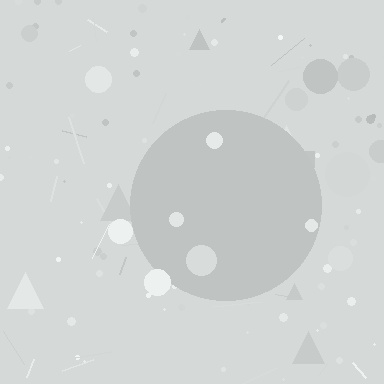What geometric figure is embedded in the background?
A circle is embedded in the background.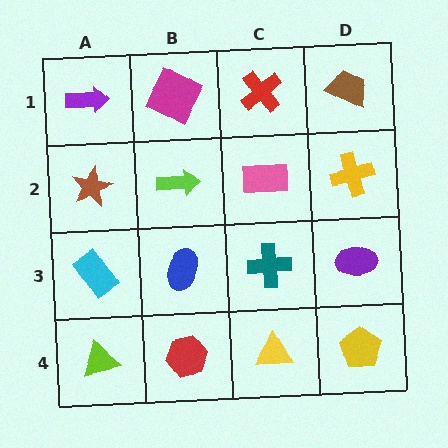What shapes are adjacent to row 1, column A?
A brown star (row 2, column A), a magenta square (row 1, column B).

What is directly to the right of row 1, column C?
A brown trapezoid.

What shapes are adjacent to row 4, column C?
A teal cross (row 3, column C), a red hexagon (row 4, column B), a yellow pentagon (row 4, column D).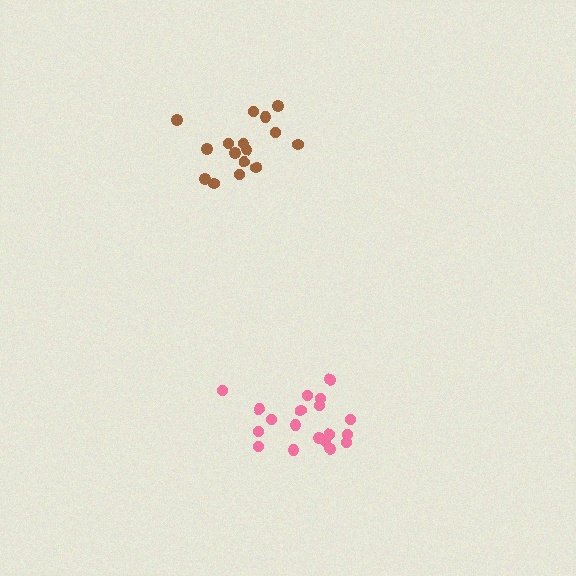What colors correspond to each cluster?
The clusters are colored: brown, pink.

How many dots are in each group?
Group 1: 16 dots, Group 2: 19 dots (35 total).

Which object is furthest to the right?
The pink cluster is rightmost.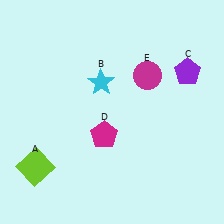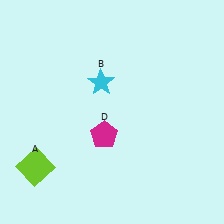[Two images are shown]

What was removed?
The purple pentagon (C), the magenta circle (E) were removed in Image 2.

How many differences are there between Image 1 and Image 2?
There are 2 differences between the two images.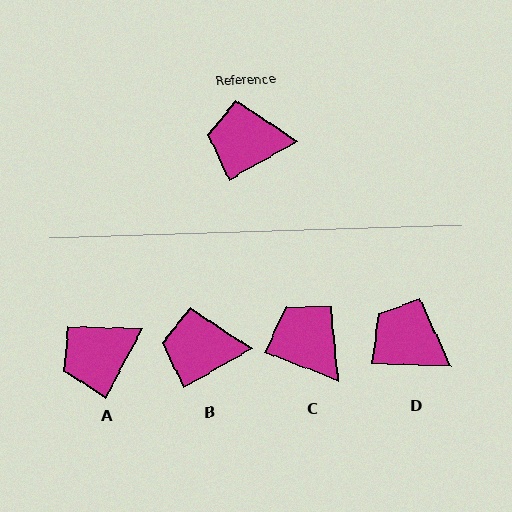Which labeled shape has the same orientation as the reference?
B.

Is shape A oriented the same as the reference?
No, it is off by about 33 degrees.